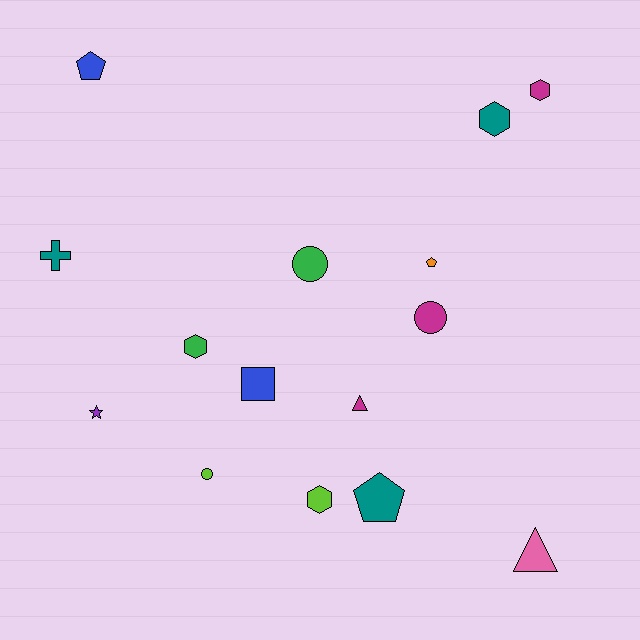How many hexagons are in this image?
There are 4 hexagons.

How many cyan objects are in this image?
There are no cyan objects.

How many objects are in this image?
There are 15 objects.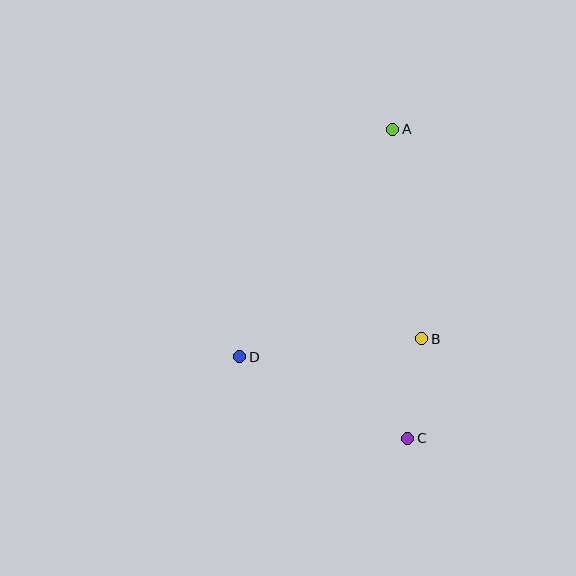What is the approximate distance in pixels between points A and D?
The distance between A and D is approximately 274 pixels.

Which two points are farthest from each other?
Points A and C are farthest from each other.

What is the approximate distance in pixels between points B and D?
The distance between B and D is approximately 183 pixels.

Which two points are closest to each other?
Points B and C are closest to each other.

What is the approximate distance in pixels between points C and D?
The distance between C and D is approximately 187 pixels.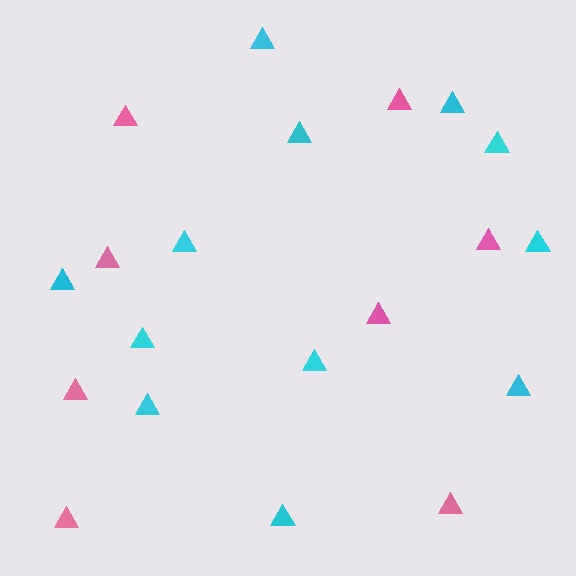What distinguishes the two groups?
There are 2 groups: one group of pink triangles (8) and one group of cyan triangles (12).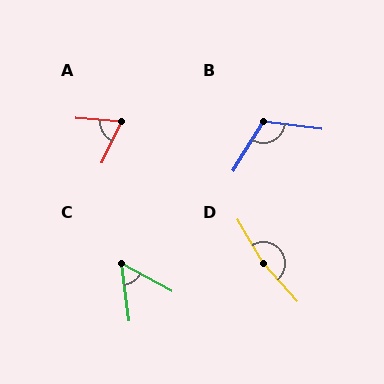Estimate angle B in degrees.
Approximately 114 degrees.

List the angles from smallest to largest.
C (54°), A (70°), B (114°), D (169°).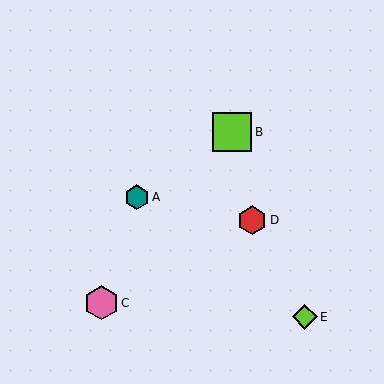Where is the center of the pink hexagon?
The center of the pink hexagon is at (101, 303).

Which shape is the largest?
The lime square (labeled B) is the largest.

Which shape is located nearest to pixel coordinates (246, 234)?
The red hexagon (labeled D) at (252, 220) is nearest to that location.